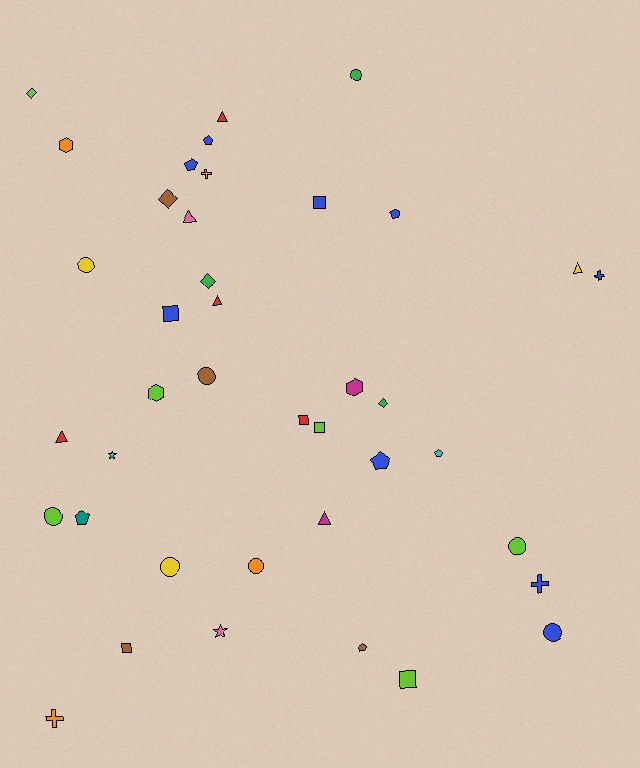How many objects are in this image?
There are 40 objects.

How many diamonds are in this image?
There are 4 diamonds.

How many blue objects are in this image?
There are 9 blue objects.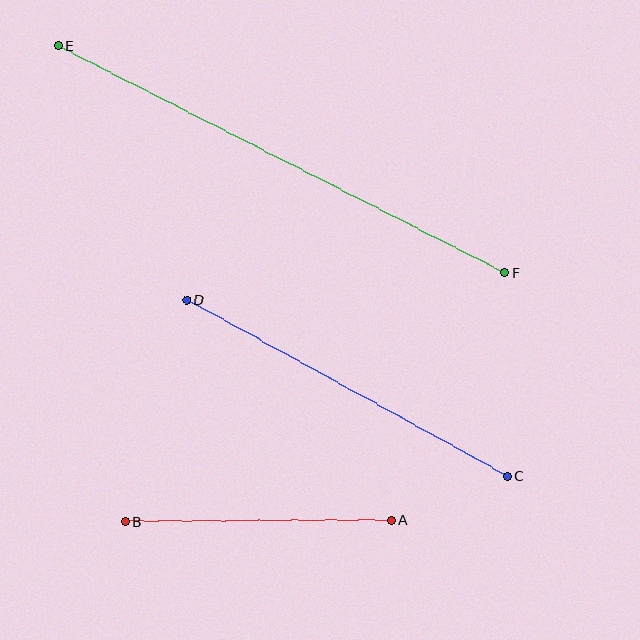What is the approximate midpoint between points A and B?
The midpoint is at approximately (258, 521) pixels.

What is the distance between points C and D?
The distance is approximately 366 pixels.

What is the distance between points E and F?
The distance is approximately 501 pixels.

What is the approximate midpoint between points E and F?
The midpoint is at approximately (281, 159) pixels.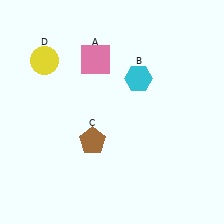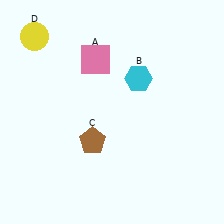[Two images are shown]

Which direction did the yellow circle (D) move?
The yellow circle (D) moved up.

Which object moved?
The yellow circle (D) moved up.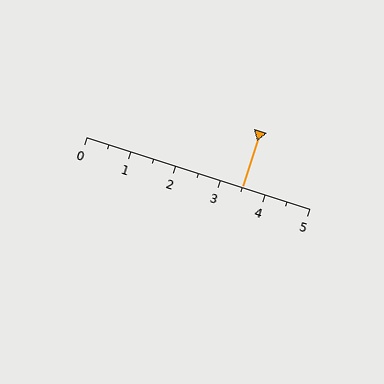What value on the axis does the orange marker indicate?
The marker indicates approximately 3.5.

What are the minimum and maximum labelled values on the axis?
The axis runs from 0 to 5.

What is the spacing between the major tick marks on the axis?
The major ticks are spaced 1 apart.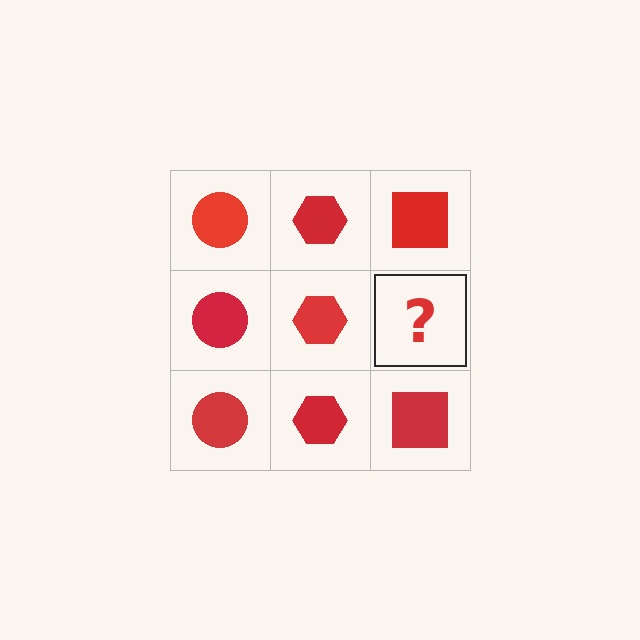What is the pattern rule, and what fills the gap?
The rule is that each column has a consistent shape. The gap should be filled with a red square.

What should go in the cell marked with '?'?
The missing cell should contain a red square.